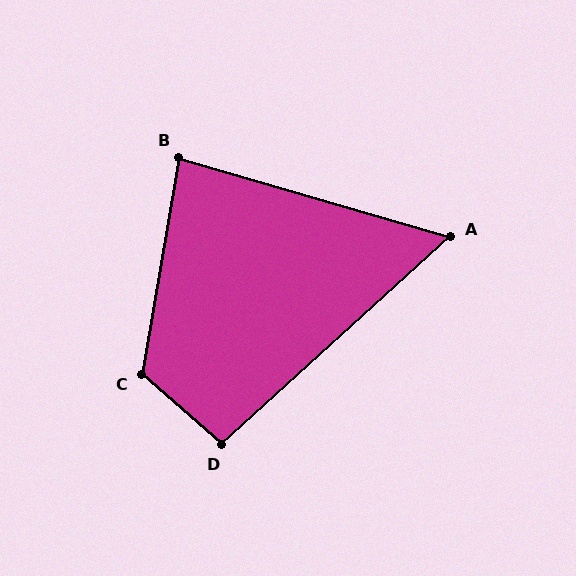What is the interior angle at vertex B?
Approximately 84 degrees (acute).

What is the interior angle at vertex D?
Approximately 96 degrees (obtuse).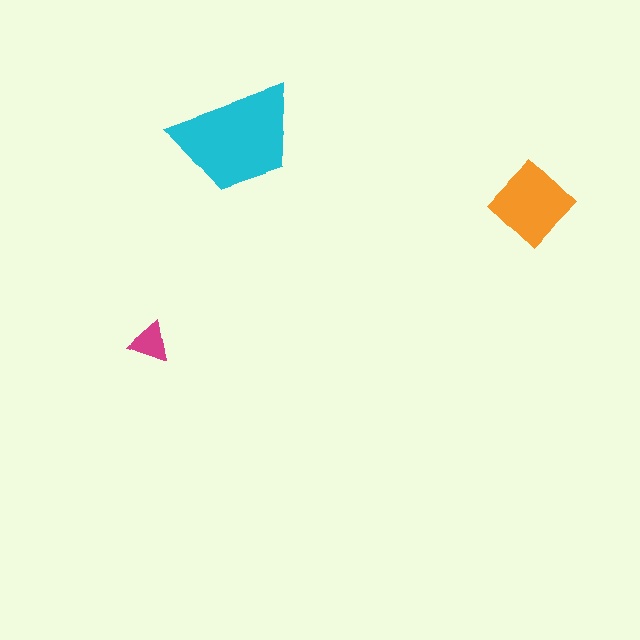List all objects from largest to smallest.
The cyan trapezoid, the orange diamond, the magenta triangle.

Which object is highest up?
The cyan trapezoid is topmost.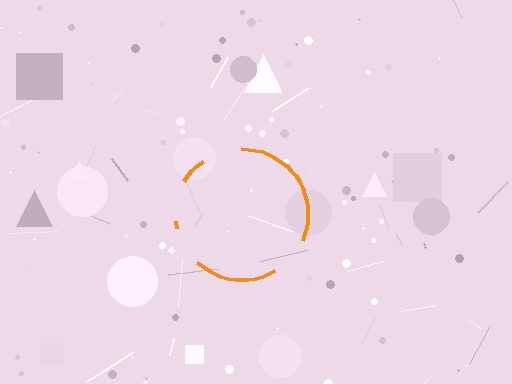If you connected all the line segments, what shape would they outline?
They would outline a circle.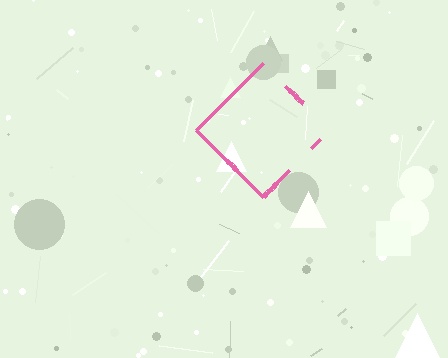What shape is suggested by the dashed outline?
The dashed outline suggests a diamond.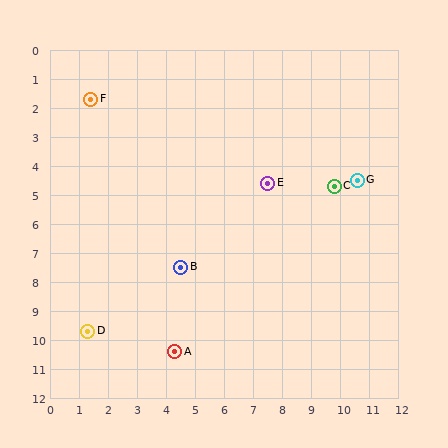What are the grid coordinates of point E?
Point E is at approximately (7.5, 4.6).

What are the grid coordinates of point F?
Point F is at approximately (1.4, 1.7).